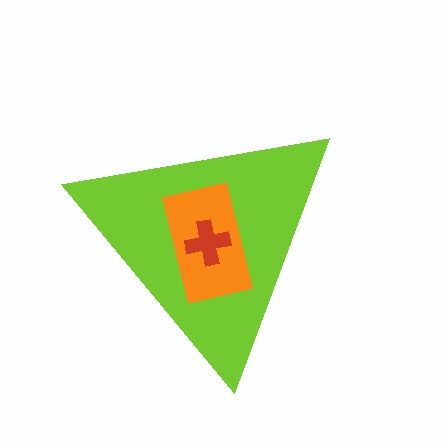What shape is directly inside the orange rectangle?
The red cross.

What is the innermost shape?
The red cross.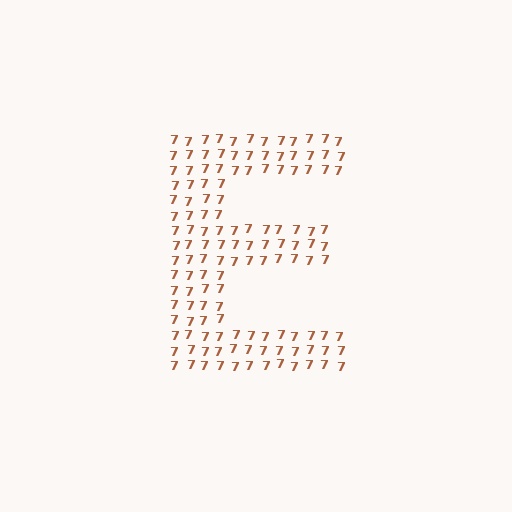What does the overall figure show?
The overall figure shows the letter E.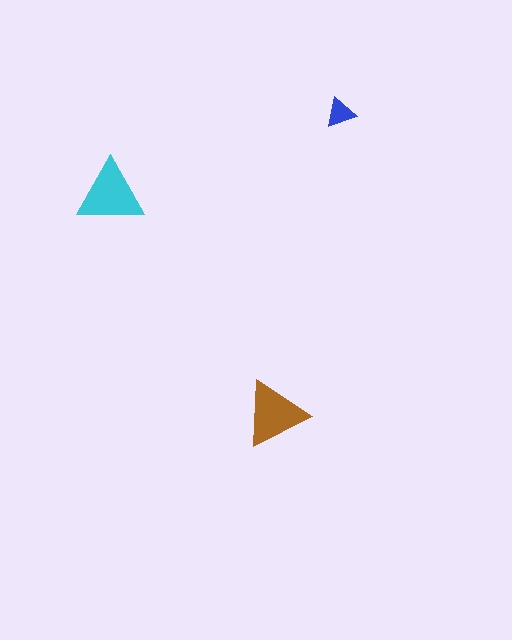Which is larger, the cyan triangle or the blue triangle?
The cyan one.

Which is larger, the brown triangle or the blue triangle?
The brown one.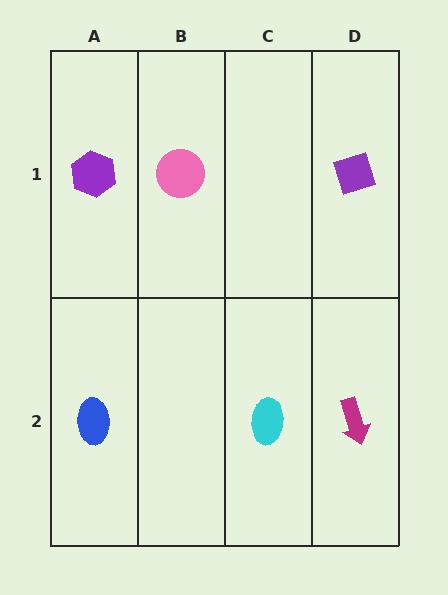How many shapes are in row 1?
3 shapes.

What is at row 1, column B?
A pink circle.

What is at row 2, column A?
A blue ellipse.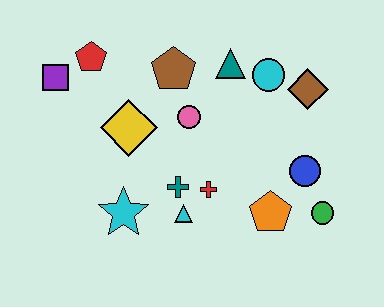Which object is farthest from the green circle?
The purple square is farthest from the green circle.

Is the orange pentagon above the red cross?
No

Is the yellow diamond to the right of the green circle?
No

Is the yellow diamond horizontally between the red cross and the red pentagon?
Yes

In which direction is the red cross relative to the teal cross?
The red cross is to the right of the teal cross.